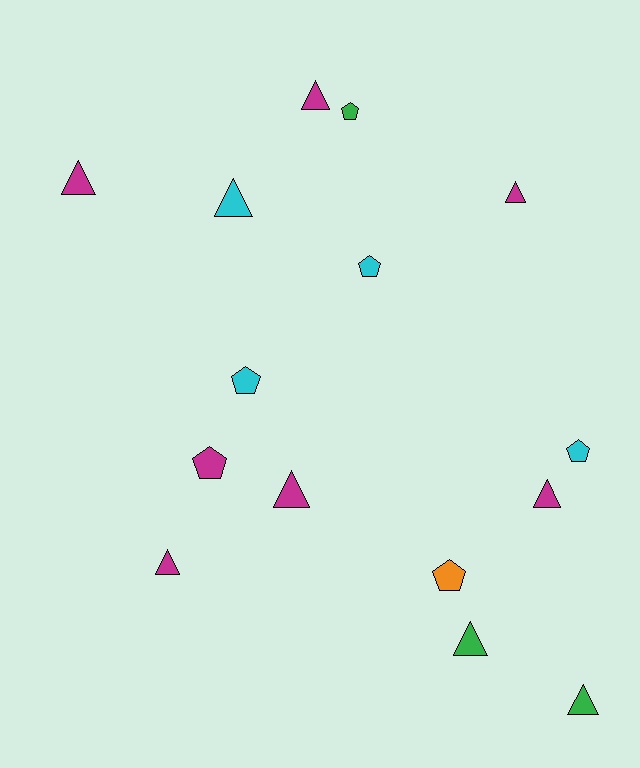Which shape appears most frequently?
Triangle, with 9 objects.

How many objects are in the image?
There are 15 objects.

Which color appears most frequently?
Magenta, with 7 objects.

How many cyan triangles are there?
There is 1 cyan triangle.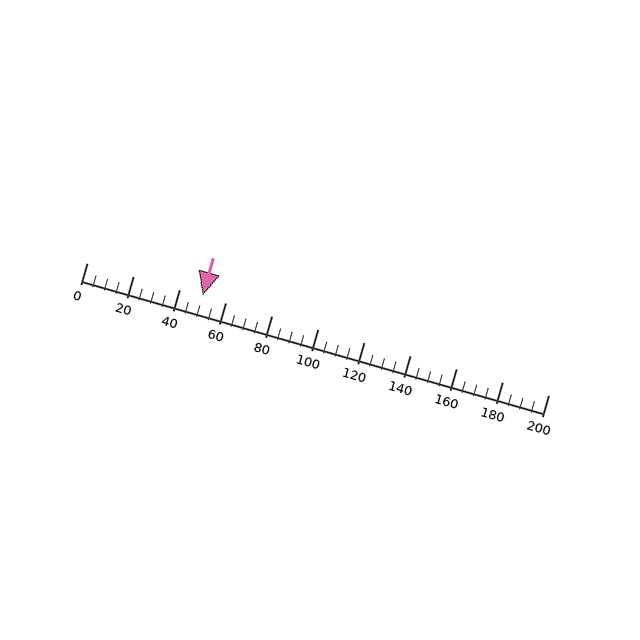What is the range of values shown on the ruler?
The ruler shows values from 0 to 200.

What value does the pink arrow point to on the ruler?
The pink arrow points to approximately 50.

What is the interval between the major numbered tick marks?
The major tick marks are spaced 20 units apart.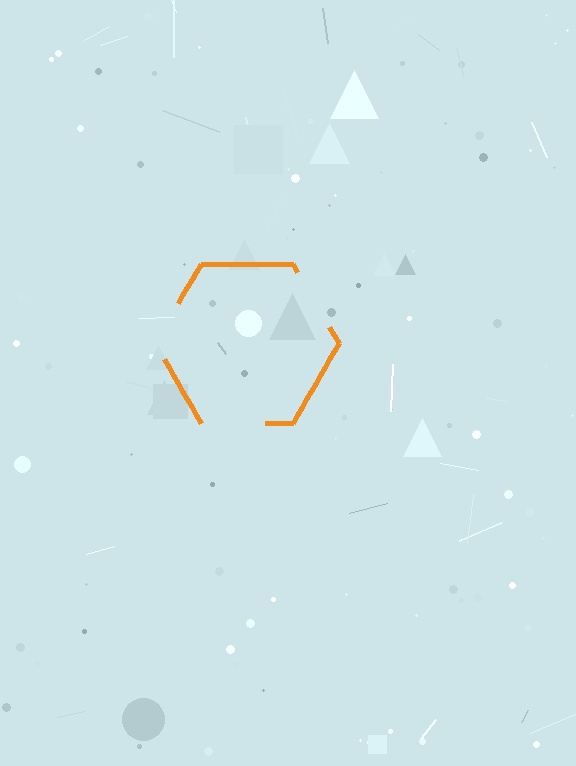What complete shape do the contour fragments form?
The contour fragments form a hexagon.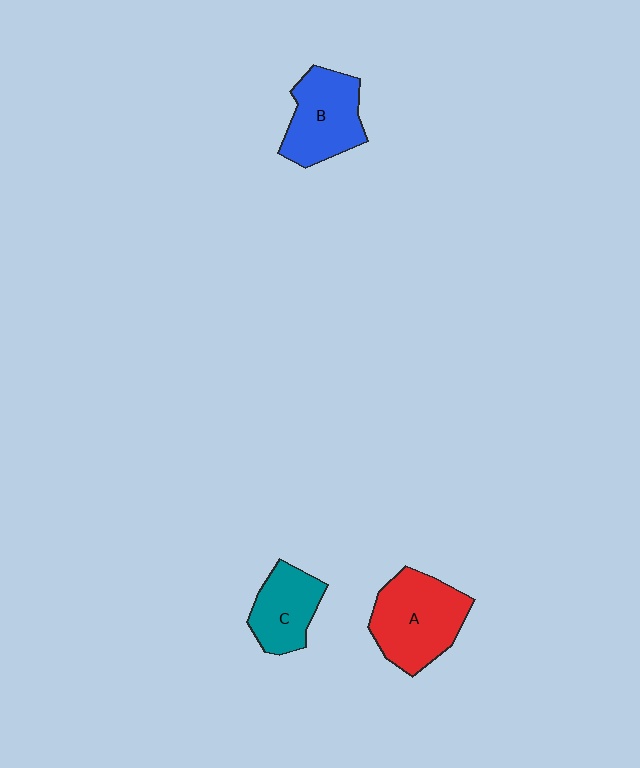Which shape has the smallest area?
Shape C (teal).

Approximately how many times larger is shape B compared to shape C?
Approximately 1.2 times.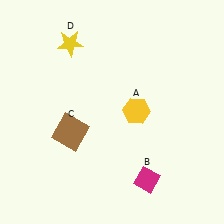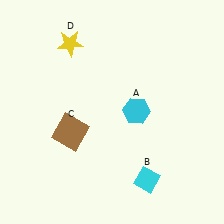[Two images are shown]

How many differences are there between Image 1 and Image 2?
There are 2 differences between the two images.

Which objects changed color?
A changed from yellow to cyan. B changed from magenta to cyan.